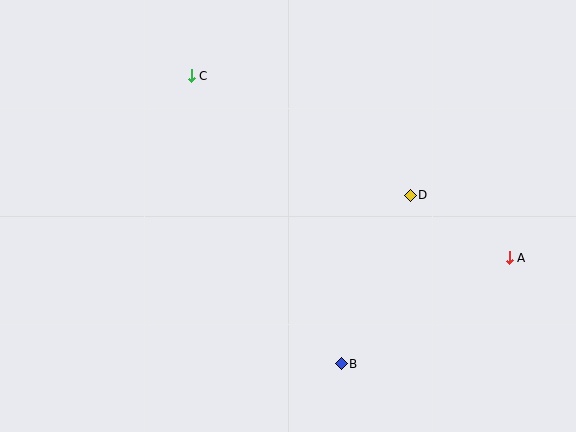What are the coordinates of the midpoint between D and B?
The midpoint between D and B is at (376, 280).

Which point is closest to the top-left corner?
Point C is closest to the top-left corner.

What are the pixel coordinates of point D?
Point D is at (410, 195).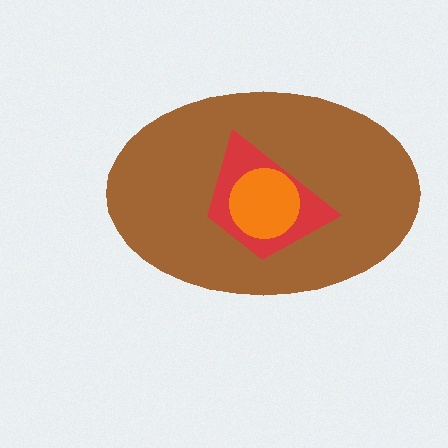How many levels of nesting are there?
3.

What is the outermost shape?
The brown ellipse.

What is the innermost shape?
The orange circle.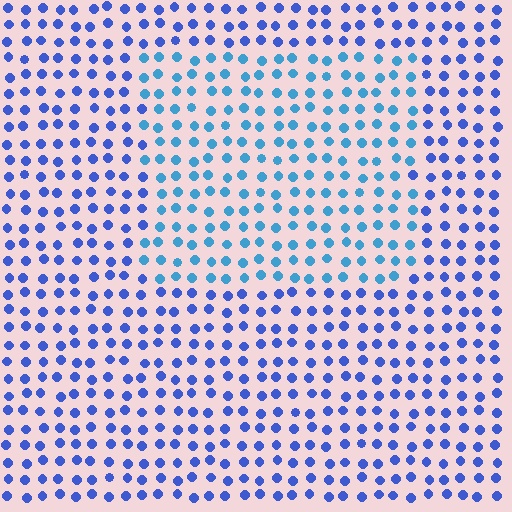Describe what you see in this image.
The image is filled with small blue elements in a uniform arrangement. A rectangle-shaped region is visible where the elements are tinted to a slightly different hue, forming a subtle color boundary.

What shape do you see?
I see a rectangle.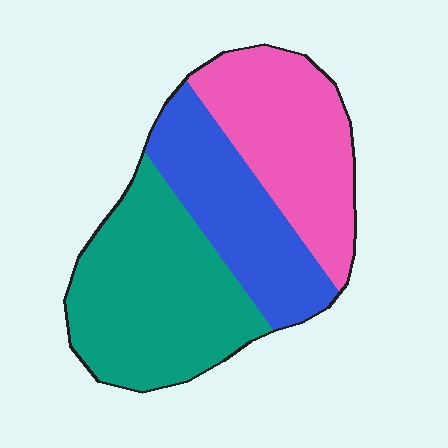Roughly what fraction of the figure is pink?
Pink takes up about one third (1/3) of the figure.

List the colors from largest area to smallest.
From largest to smallest: teal, pink, blue.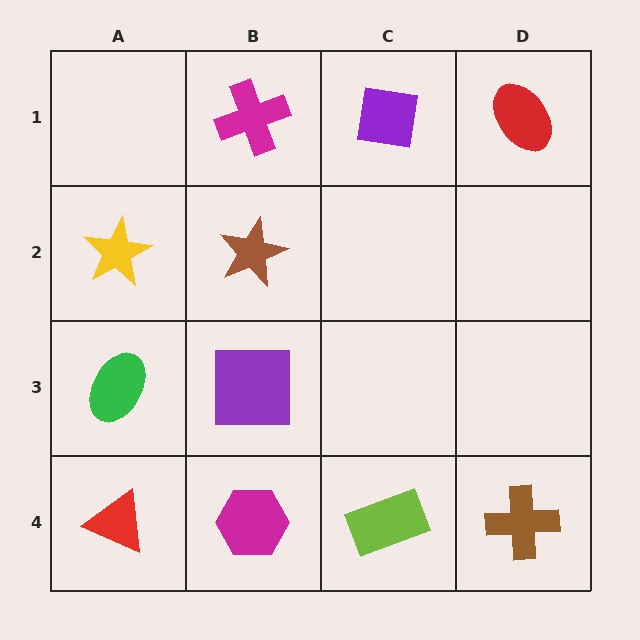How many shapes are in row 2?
2 shapes.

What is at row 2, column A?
A yellow star.